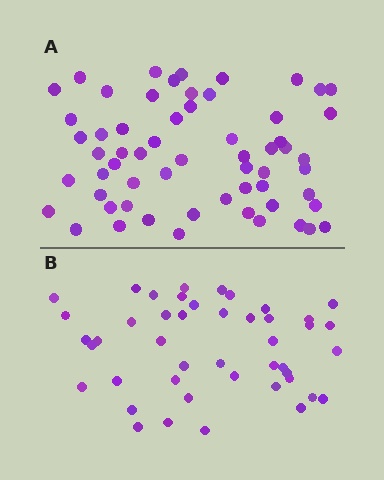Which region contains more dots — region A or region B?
Region A (the top region) has more dots.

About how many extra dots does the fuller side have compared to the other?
Region A has approximately 15 more dots than region B.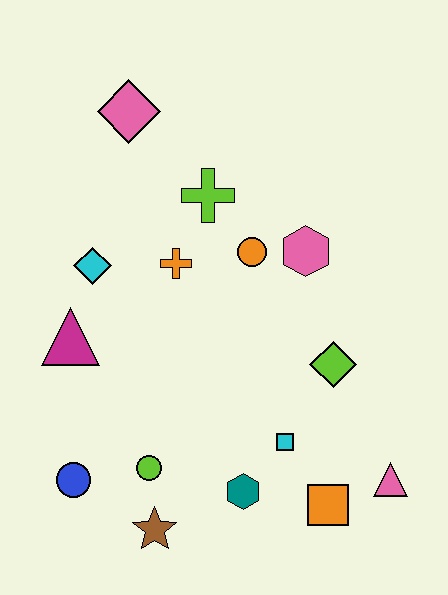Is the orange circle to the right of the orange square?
No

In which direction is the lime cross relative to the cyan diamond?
The lime cross is to the right of the cyan diamond.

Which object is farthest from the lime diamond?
The pink diamond is farthest from the lime diamond.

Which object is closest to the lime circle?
The brown star is closest to the lime circle.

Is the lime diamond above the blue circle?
Yes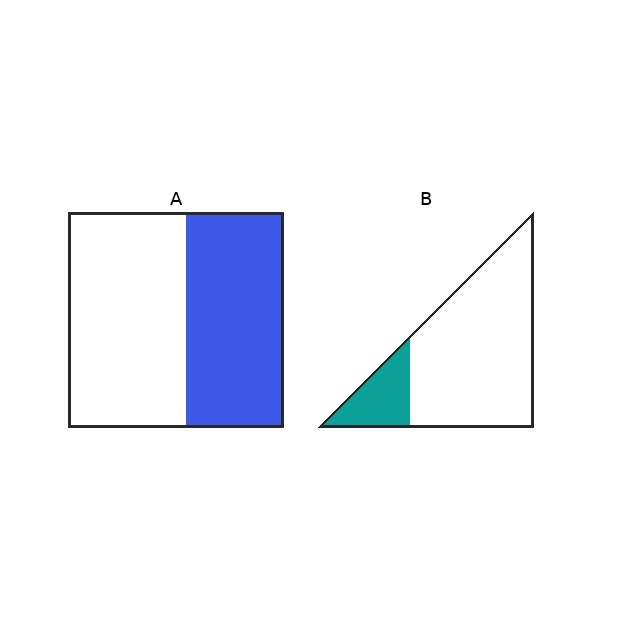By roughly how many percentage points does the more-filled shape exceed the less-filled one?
By roughly 25 percentage points (A over B).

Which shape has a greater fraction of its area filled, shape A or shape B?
Shape A.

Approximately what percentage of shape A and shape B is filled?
A is approximately 45% and B is approximately 20%.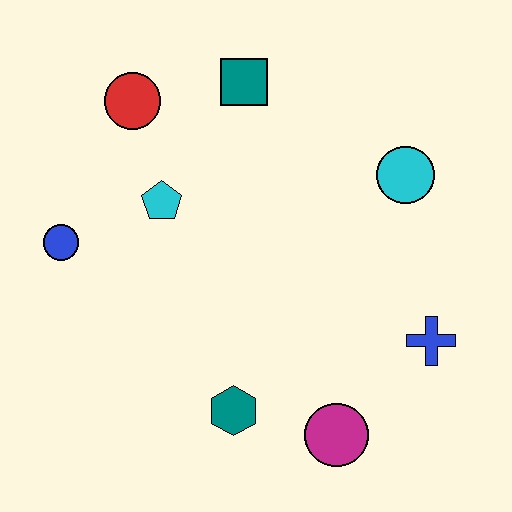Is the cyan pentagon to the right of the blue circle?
Yes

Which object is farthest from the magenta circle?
The red circle is farthest from the magenta circle.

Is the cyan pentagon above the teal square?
No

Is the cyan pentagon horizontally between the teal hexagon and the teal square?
No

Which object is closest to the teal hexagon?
The magenta circle is closest to the teal hexagon.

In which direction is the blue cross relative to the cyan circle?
The blue cross is below the cyan circle.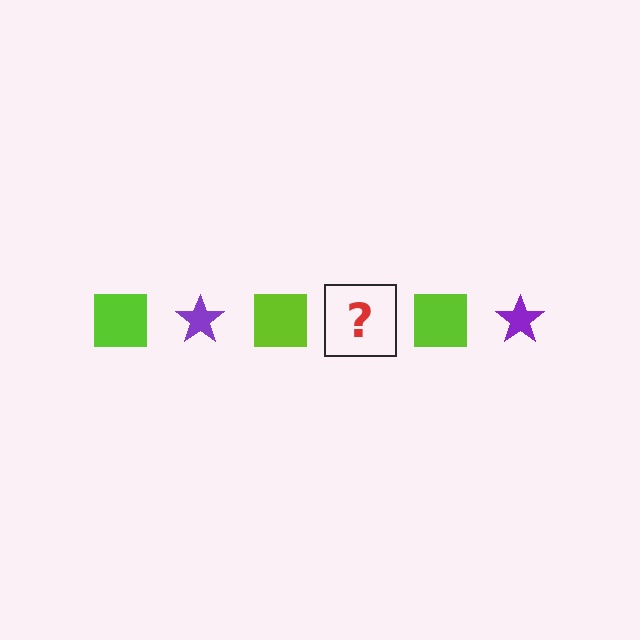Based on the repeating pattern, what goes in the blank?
The blank should be a purple star.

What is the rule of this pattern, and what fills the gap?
The rule is that the pattern alternates between lime square and purple star. The gap should be filled with a purple star.